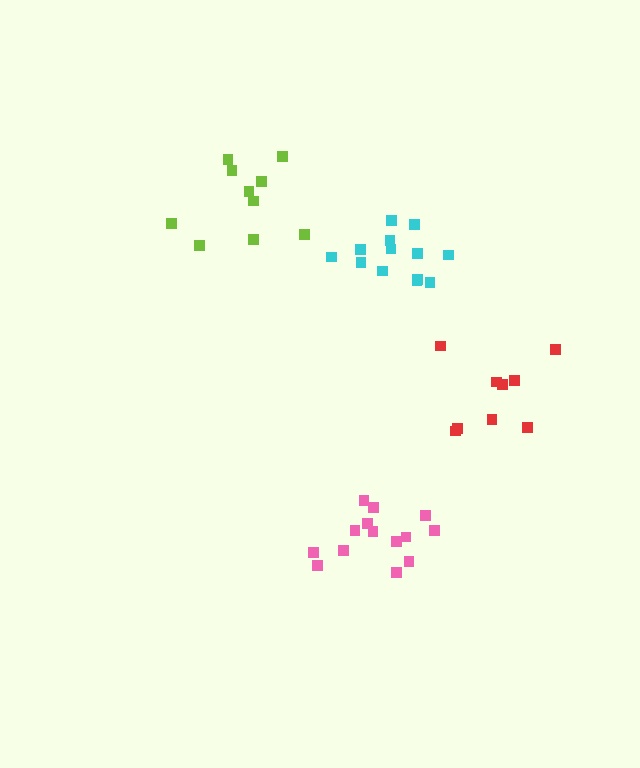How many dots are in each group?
Group 1: 14 dots, Group 2: 10 dots, Group 3: 13 dots, Group 4: 9 dots (46 total).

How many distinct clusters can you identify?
There are 4 distinct clusters.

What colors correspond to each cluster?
The clusters are colored: pink, lime, cyan, red.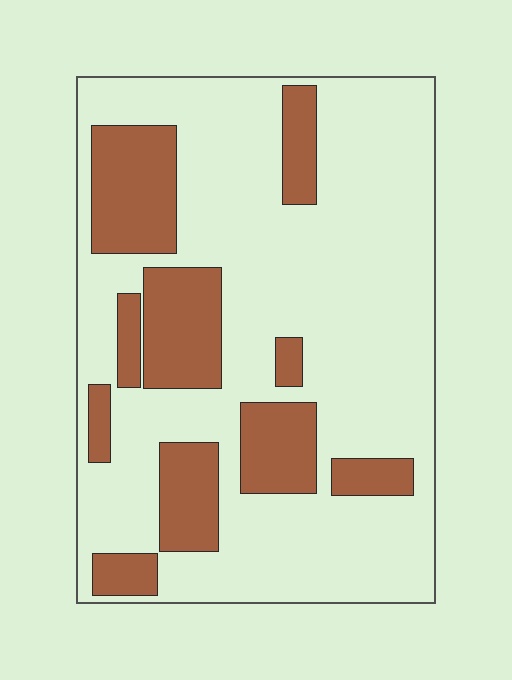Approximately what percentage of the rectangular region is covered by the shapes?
Approximately 25%.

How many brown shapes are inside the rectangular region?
10.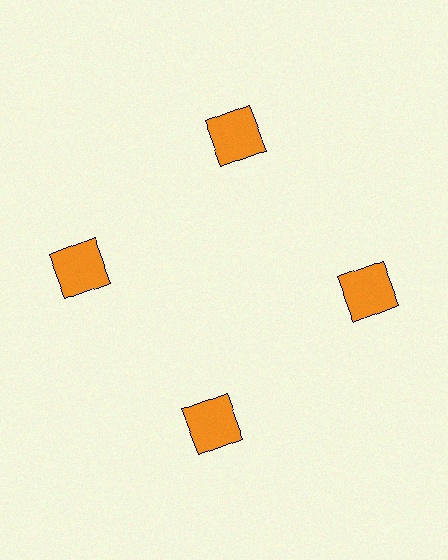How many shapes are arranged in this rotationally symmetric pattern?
There are 4 shapes, arranged in 4 groups of 1.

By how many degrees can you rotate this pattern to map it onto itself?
The pattern maps onto itself every 90 degrees of rotation.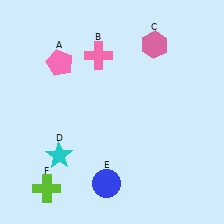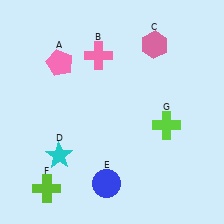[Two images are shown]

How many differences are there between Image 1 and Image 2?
There is 1 difference between the two images.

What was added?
A lime cross (G) was added in Image 2.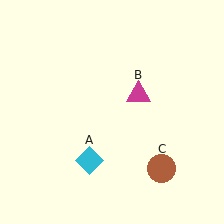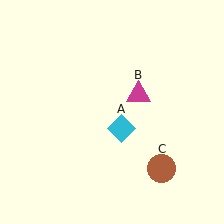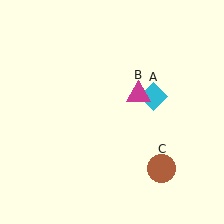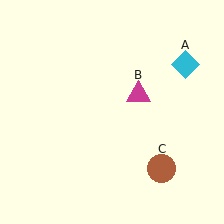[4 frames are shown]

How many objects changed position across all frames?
1 object changed position: cyan diamond (object A).